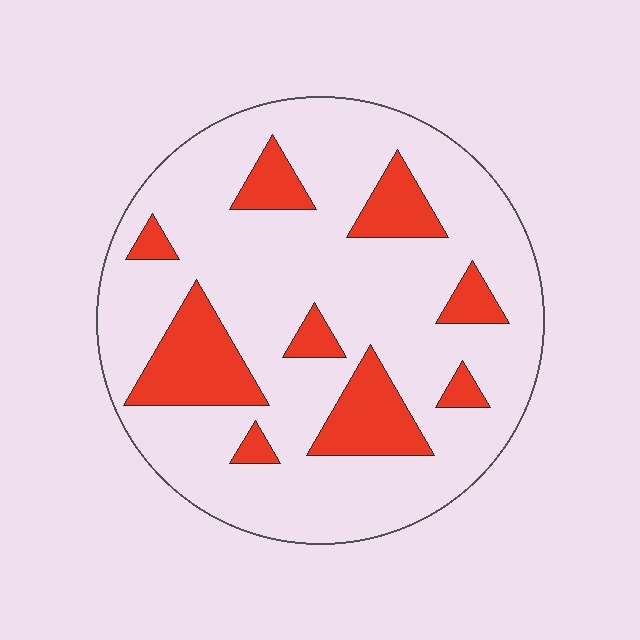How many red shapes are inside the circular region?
9.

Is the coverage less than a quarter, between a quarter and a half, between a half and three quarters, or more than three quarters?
Less than a quarter.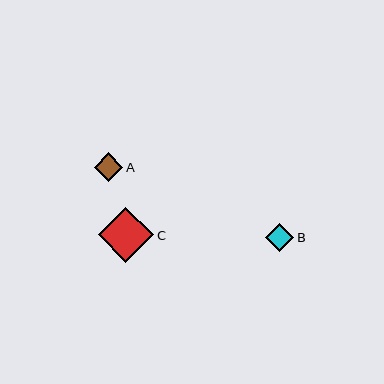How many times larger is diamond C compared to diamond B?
Diamond C is approximately 2.0 times the size of diamond B.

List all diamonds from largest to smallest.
From largest to smallest: C, A, B.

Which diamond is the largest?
Diamond C is the largest with a size of approximately 55 pixels.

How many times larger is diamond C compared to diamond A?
Diamond C is approximately 1.9 times the size of diamond A.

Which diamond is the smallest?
Diamond B is the smallest with a size of approximately 28 pixels.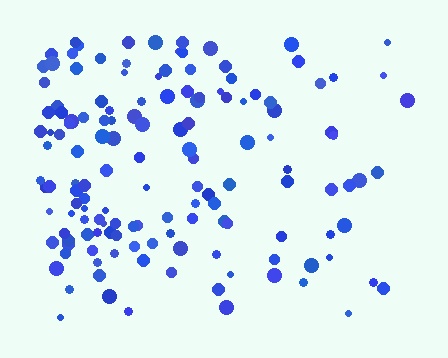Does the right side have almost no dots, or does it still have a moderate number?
Still a moderate number, just noticeably fewer than the left.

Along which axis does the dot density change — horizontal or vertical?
Horizontal.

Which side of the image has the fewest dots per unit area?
The right.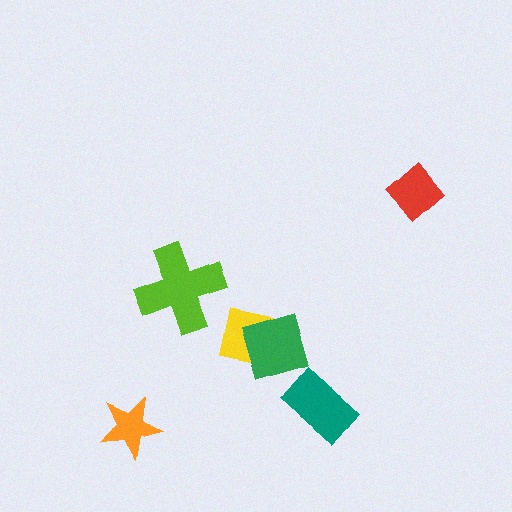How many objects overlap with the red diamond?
0 objects overlap with the red diamond.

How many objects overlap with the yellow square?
1 object overlaps with the yellow square.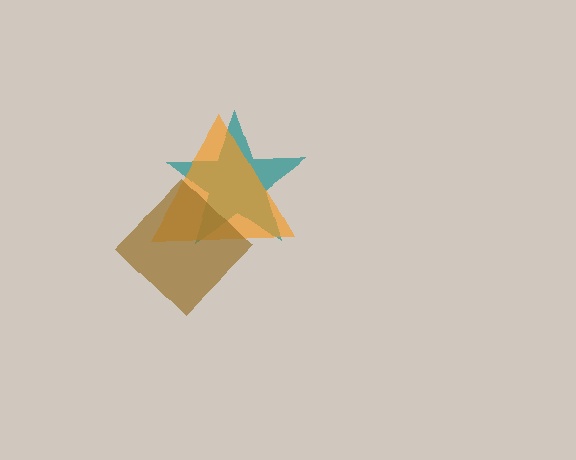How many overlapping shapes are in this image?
There are 3 overlapping shapes in the image.